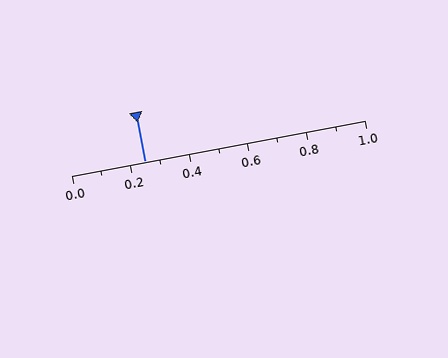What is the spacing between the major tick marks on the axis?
The major ticks are spaced 0.2 apart.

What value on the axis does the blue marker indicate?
The marker indicates approximately 0.25.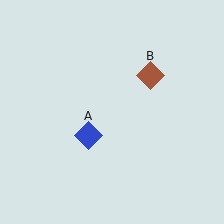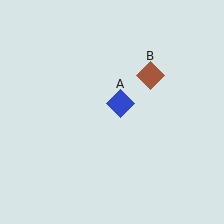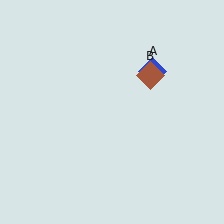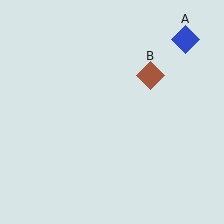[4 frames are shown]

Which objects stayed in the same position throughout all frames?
Brown diamond (object B) remained stationary.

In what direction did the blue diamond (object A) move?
The blue diamond (object A) moved up and to the right.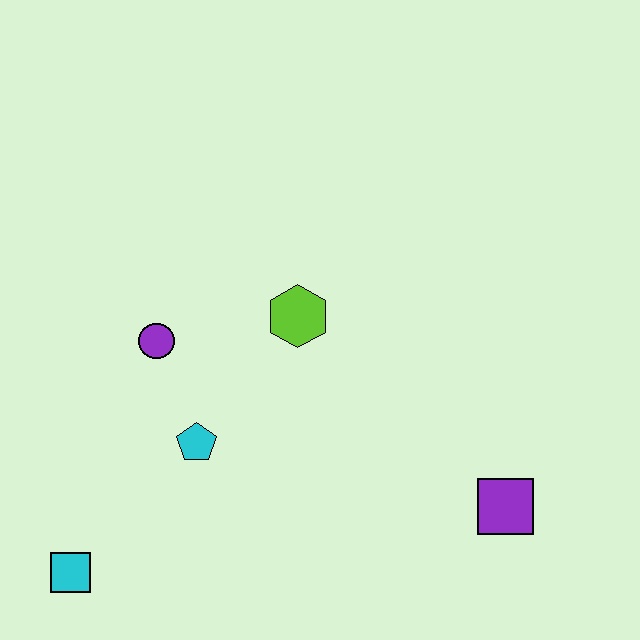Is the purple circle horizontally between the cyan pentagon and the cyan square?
Yes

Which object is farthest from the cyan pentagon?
The purple square is farthest from the cyan pentagon.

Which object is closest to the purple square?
The lime hexagon is closest to the purple square.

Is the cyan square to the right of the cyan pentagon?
No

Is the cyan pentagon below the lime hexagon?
Yes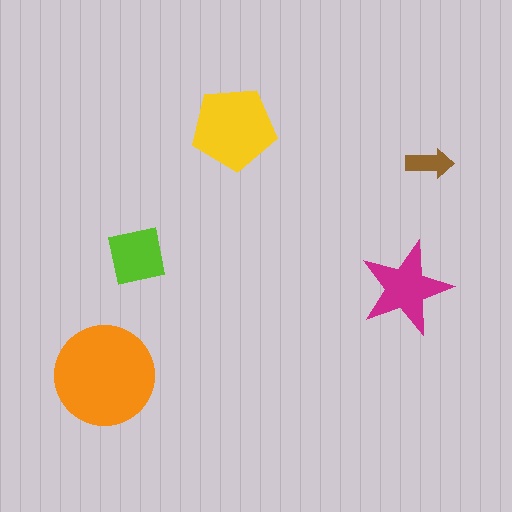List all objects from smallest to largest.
The brown arrow, the lime square, the magenta star, the yellow pentagon, the orange circle.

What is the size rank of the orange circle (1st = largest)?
1st.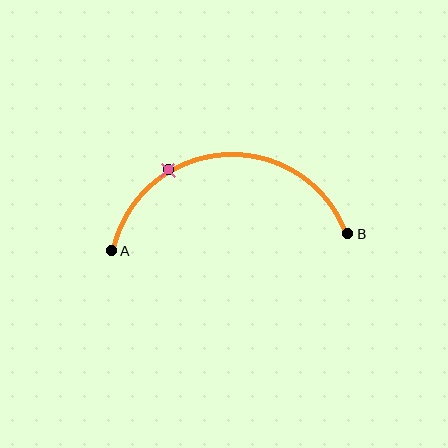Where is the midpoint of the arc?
The arc midpoint is the point on the curve farthest from the straight line joining A and B. It sits above that line.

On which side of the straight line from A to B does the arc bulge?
The arc bulges above the straight line connecting A and B.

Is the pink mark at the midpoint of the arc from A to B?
No. The pink mark lies on the arc but is closer to endpoint A. The arc midpoint would be at the point on the curve equidistant along the arc from both A and B.